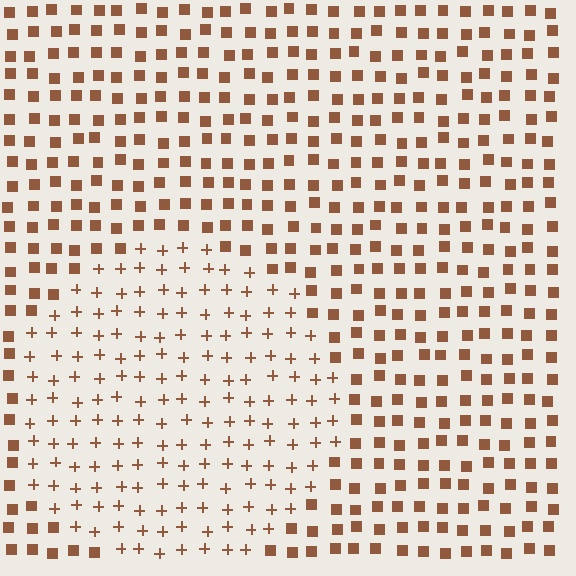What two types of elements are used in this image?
The image uses plus signs inside the circle region and squares outside it.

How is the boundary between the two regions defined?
The boundary is defined by a change in element shape: plus signs inside vs. squares outside. All elements share the same color and spacing.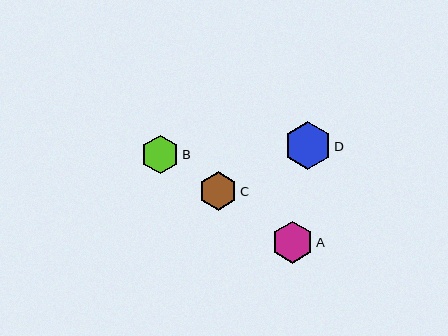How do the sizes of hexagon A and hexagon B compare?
Hexagon A and hexagon B are approximately the same size.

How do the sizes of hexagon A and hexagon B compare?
Hexagon A and hexagon B are approximately the same size.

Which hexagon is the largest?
Hexagon D is the largest with a size of approximately 47 pixels.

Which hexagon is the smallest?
Hexagon C is the smallest with a size of approximately 39 pixels.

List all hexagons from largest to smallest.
From largest to smallest: D, A, B, C.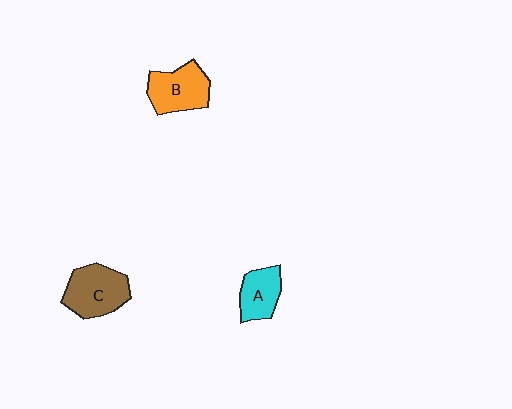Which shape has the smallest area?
Shape A (cyan).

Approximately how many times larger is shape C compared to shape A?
Approximately 1.5 times.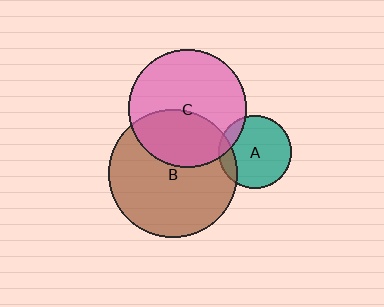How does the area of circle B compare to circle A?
Approximately 3.1 times.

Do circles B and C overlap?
Yes.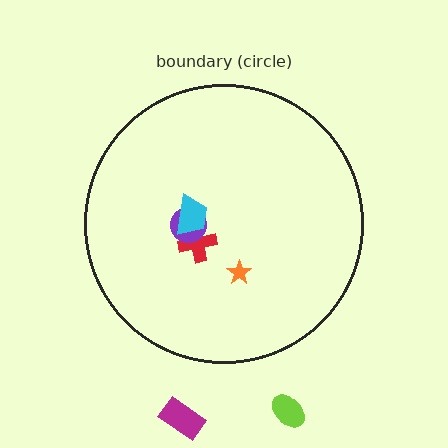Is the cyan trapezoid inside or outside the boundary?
Inside.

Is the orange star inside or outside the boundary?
Inside.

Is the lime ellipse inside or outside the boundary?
Outside.